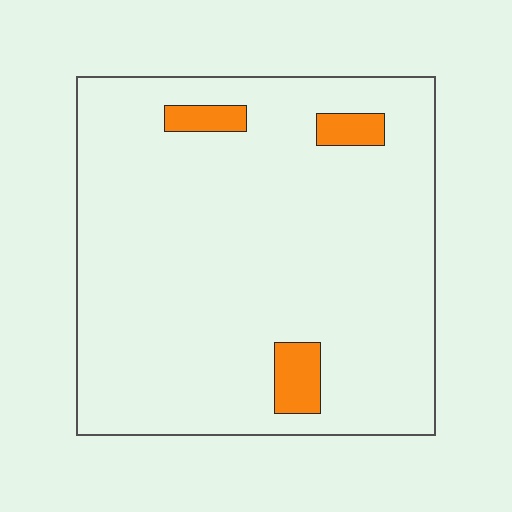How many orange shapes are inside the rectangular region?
3.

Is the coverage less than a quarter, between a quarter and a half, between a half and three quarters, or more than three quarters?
Less than a quarter.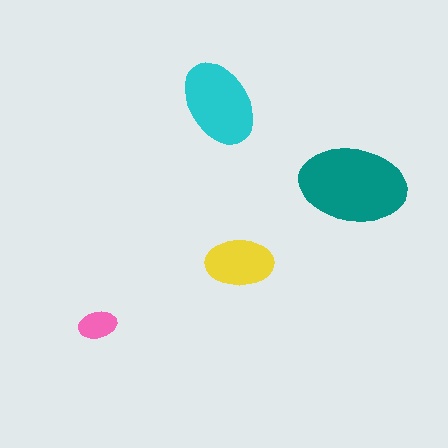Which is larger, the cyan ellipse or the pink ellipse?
The cyan one.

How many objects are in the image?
There are 4 objects in the image.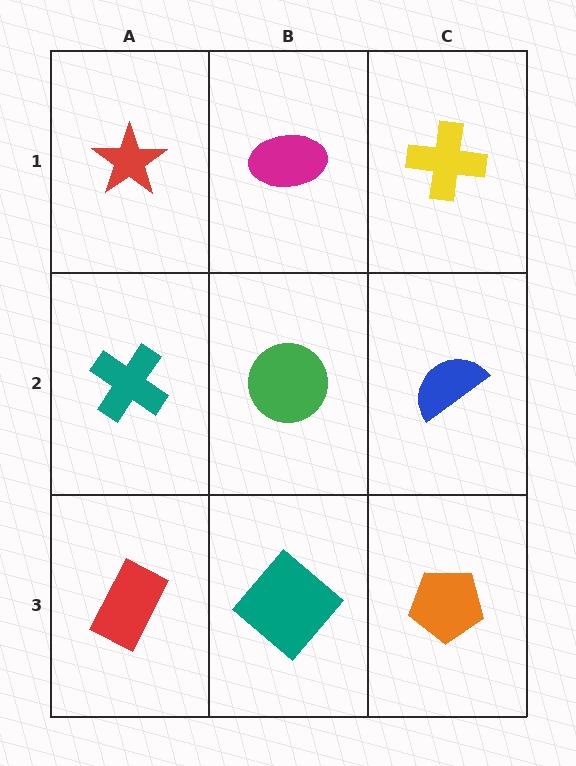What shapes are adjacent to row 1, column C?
A blue semicircle (row 2, column C), a magenta ellipse (row 1, column B).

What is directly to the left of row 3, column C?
A teal diamond.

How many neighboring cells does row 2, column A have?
3.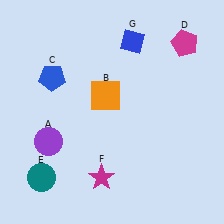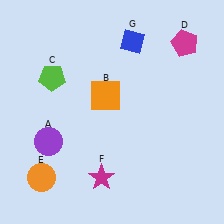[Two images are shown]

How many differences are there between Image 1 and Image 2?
There are 2 differences between the two images.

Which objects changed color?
C changed from blue to lime. E changed from teal to orange.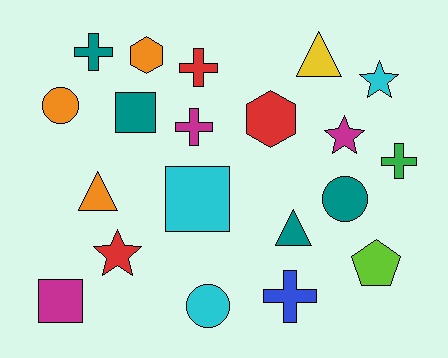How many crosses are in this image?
There are 5 crosses.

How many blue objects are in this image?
There is 1 blue object.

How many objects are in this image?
There are 20 objects.